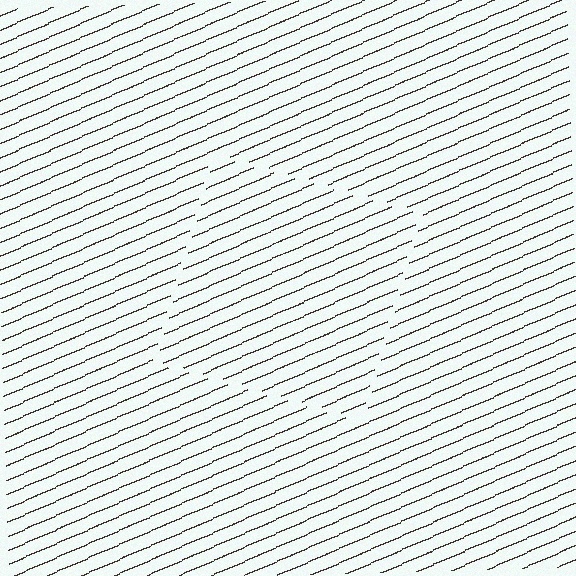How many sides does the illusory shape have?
4 sides — the line-ends trace a square.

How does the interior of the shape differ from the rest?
The interior of the shape contains the same grating, shifted by half a period — the contour is defined by the phase discontinuity where line-ends from the inner and outer gratings abut.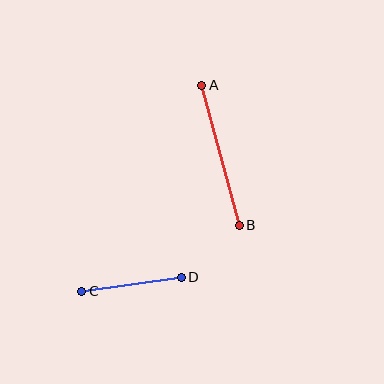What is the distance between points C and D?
The distance is approximately 100 pixels.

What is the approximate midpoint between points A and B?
The midpoint is at approximately (221, 155) pixels.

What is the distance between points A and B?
The distance is approximately 145 pixels.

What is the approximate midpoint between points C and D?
The midpoint is at approximately (132, 284) pixels.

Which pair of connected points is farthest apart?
Points A and B are farthest apart.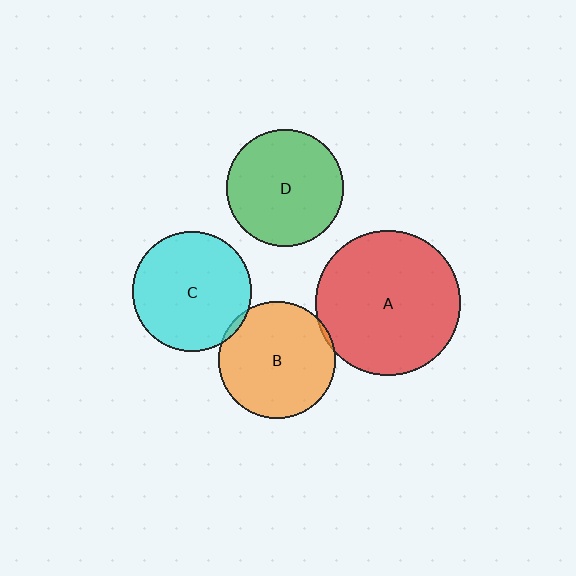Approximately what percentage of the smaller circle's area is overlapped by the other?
Approximately 5%.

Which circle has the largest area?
Circle A (red).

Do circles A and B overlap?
Yes.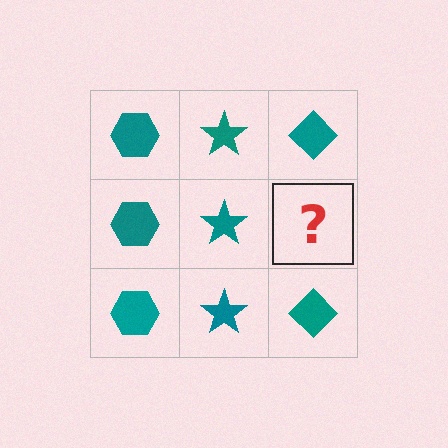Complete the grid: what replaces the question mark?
The question mark should be replaced with a teal diamond.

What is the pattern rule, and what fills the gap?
The rule is that each column has a consistent shape. The gap should be filled with a teal diamond.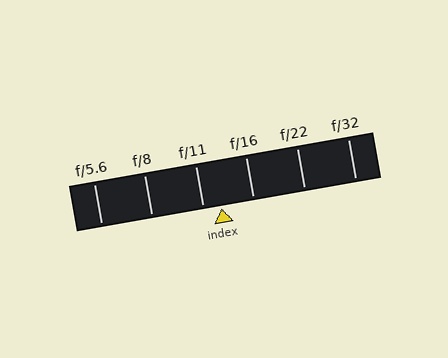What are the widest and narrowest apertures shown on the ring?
The widest aperture shown is f/5.6 and the narrowest is f/32.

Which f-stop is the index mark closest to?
The index mark is closest to f/11.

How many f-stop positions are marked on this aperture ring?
There are 6 f-stop positions marked.